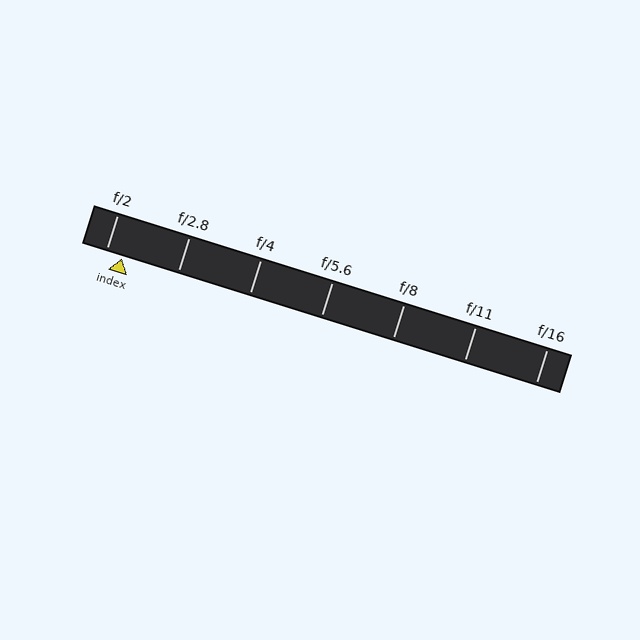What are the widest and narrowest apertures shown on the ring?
The widest aperture shown is f/2 and the narrowest is f/16.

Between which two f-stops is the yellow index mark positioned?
The index mark is between f/2 and f/2.8.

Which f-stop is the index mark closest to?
The index mark is closest to f/2.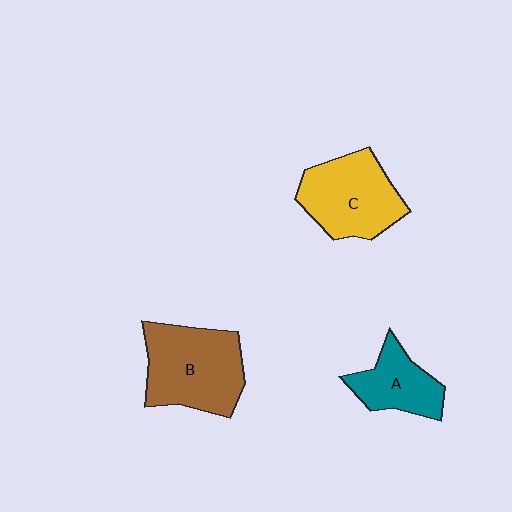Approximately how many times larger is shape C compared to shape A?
Approximately 1.5 times.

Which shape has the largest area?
Shape B (brown).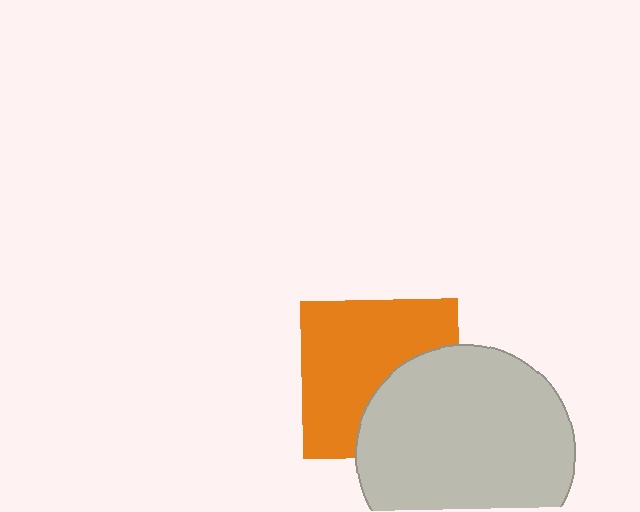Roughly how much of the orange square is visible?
About half of it is visible (roughly 63%).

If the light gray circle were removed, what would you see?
You would see the complete orange square.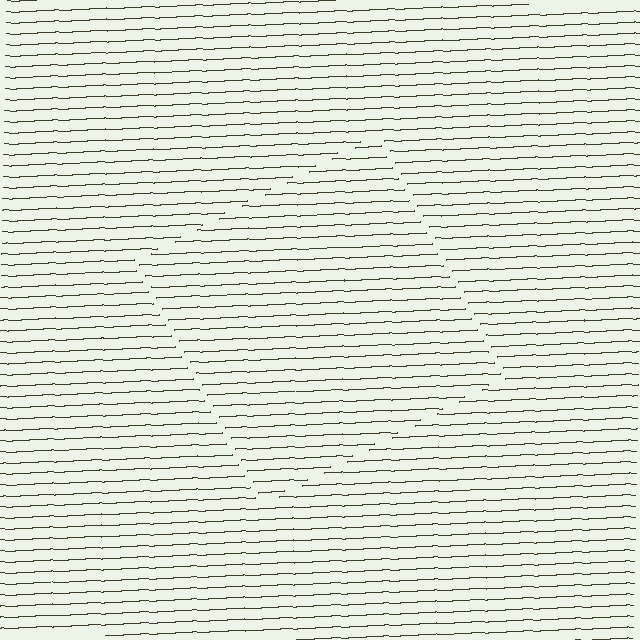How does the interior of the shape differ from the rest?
The interior of the shape contains the same grating, shifted by half a period — the contour is defined by the phase discontinuity where line-ends from the inner and outer gratings abut.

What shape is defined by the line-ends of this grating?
An illusory square. The interior of the shape contains the same grating, shifted by half a period — the contour is defined by the phase discontinuity where line-ends from the inner and outer gratings abut.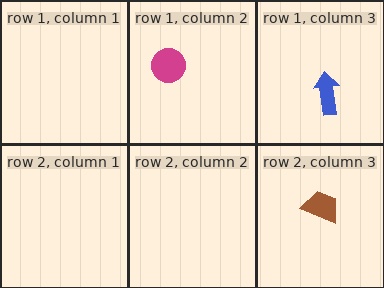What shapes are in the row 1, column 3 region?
The blue arrow.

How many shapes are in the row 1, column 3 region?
1.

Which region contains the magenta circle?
The row 1, column 2 region.